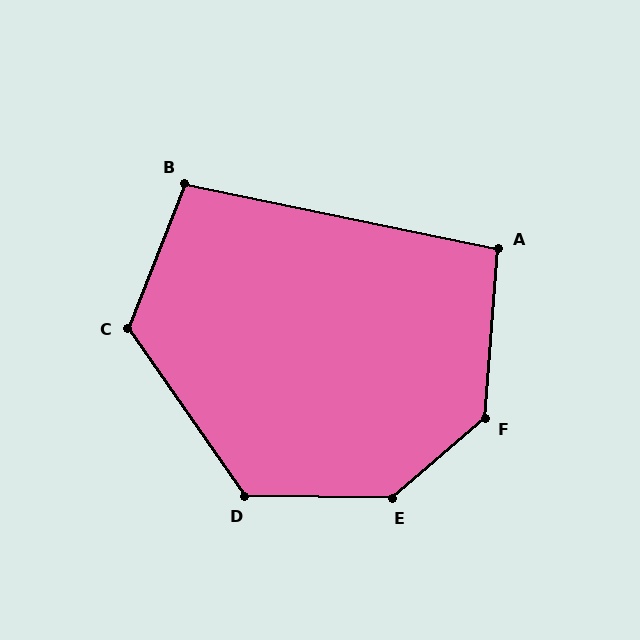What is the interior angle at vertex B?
Approximately 100 degrees (obtuse).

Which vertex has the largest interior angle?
E, at approximately 139 degrees.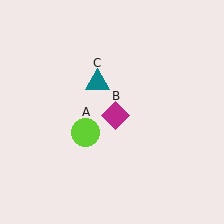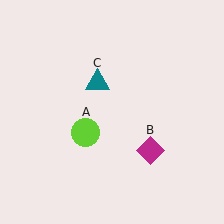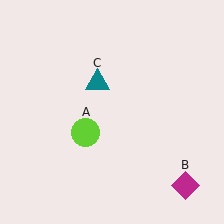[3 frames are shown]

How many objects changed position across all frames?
1 object changed position: magenta diamond (object B).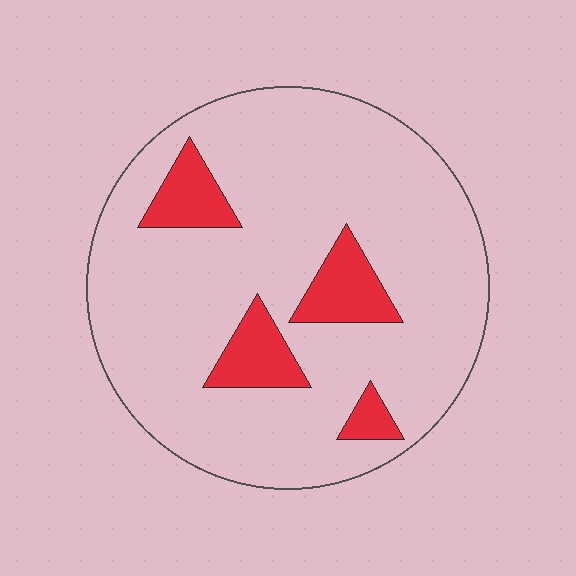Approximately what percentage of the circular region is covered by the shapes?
Approximately 15%.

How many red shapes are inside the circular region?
4.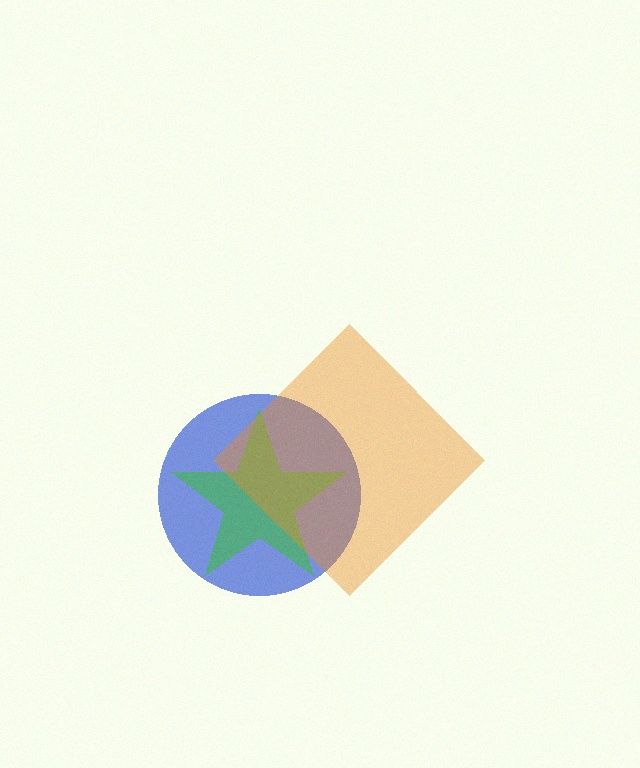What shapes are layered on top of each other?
The layered shapes are: a blue circle, a green star, an orange diamond.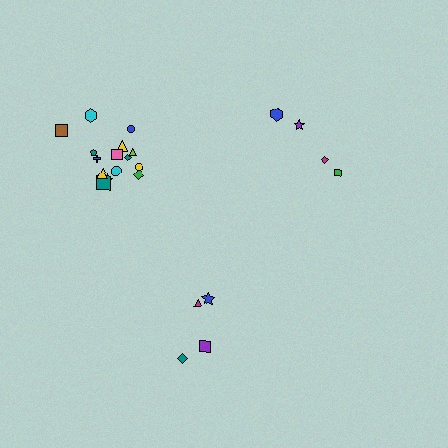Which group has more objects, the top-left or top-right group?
The top-left group.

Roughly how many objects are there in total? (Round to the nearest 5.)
Roughly 25 objects in total.